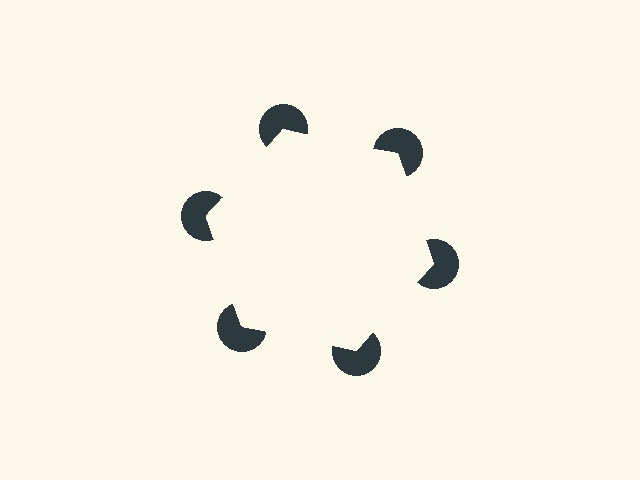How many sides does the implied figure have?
6 sides.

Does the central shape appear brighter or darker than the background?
It typically appears slightly brighter than the background, even though no actual brightness change is drawn.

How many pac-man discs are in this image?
There are 6 — one at each vertex of the illusory hexagon.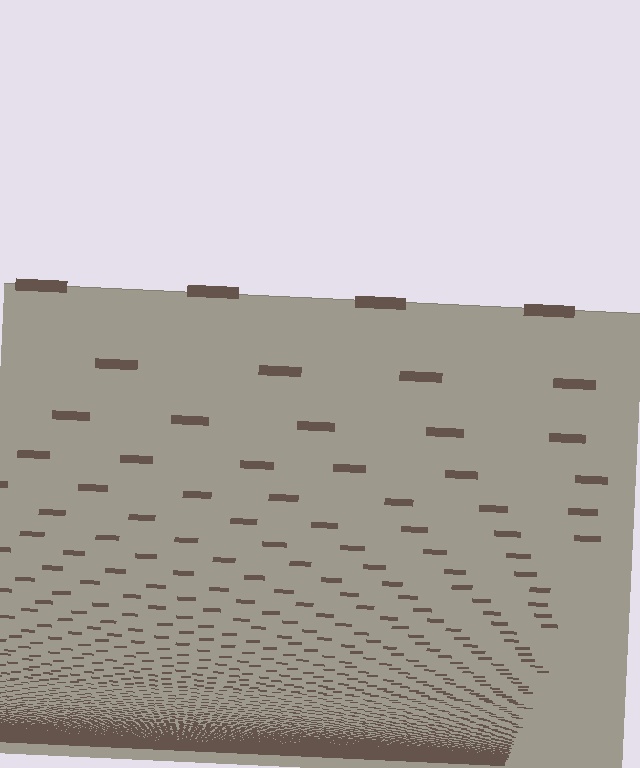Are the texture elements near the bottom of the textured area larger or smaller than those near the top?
Smaller. The gradient is inverted — elements near the bottom are smaller and denser.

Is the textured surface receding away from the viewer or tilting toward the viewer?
The surface appears to tilt toward the viewer. Texture elements get larger and sparser toward the top.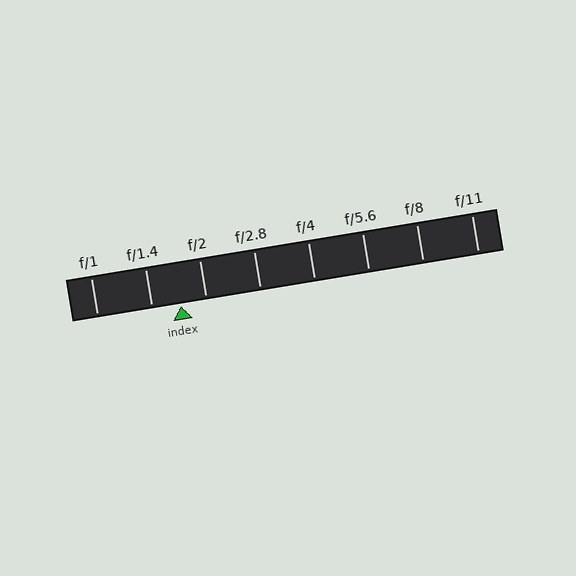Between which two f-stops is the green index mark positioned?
The index mark is between f/1.4 and f/2.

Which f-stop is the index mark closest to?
The index mark is closest to f/2.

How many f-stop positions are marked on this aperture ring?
There are 8 f-stop positions marked.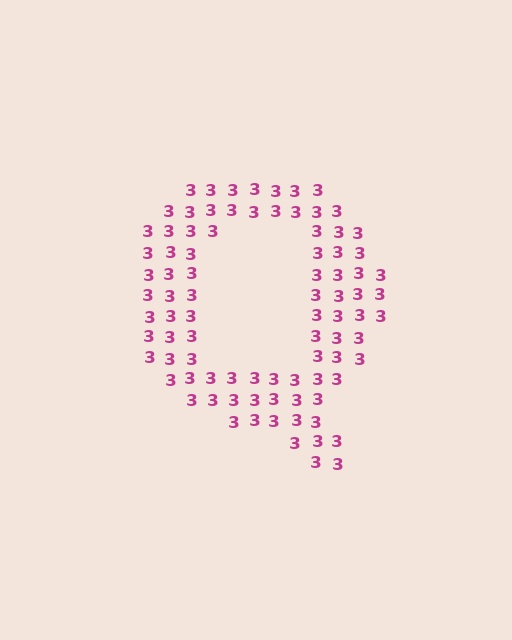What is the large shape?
The large shape is the letter Q.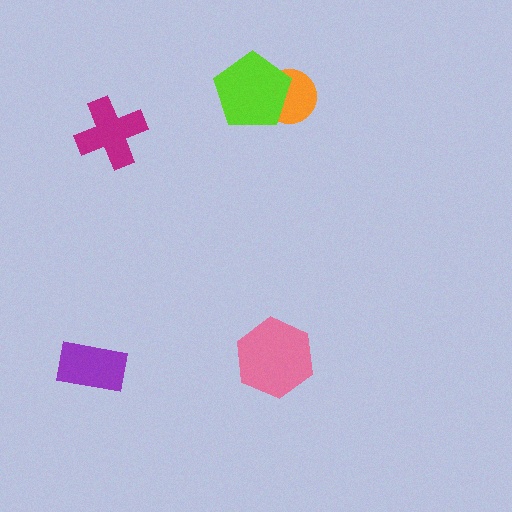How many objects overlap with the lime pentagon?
1 object overlaps with the lime pentagon.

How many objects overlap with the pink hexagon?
0 objects overlap with the pink hexagon.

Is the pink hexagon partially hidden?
No, no other shape covers it.